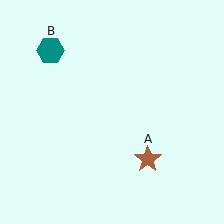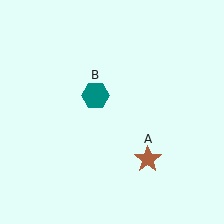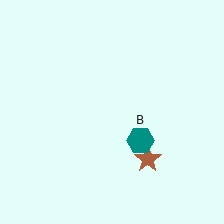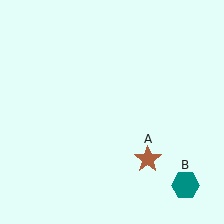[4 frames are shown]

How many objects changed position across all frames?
1 object changed position: teal hexagon (object B).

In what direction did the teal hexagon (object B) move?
The teal hexagon (object B) moved down and to the right.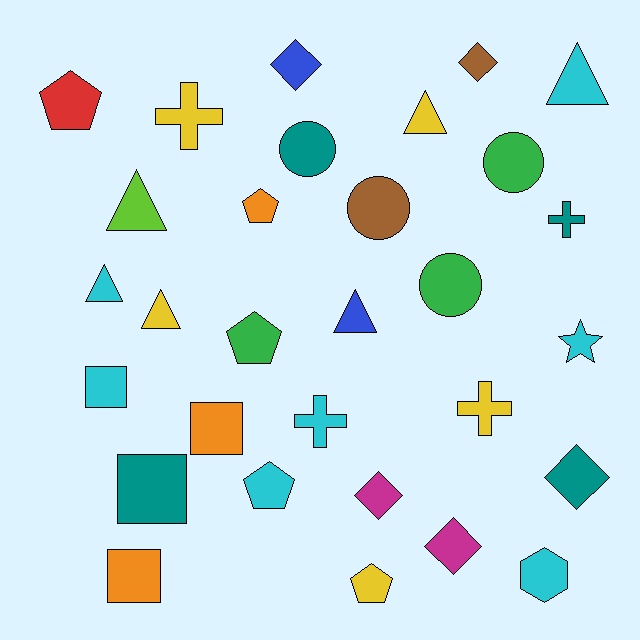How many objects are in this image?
There are 30 objects.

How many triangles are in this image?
There are 6 triangles.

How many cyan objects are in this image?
There are 7 cyan objects.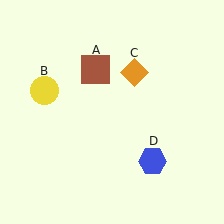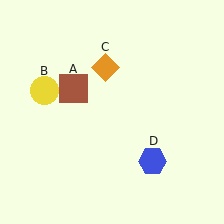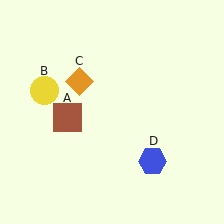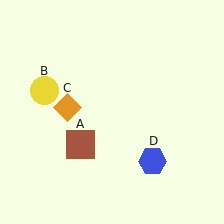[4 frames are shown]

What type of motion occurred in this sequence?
The brown square (object A), orange diamond (object C) rotated counterclockwise around the center of the scene.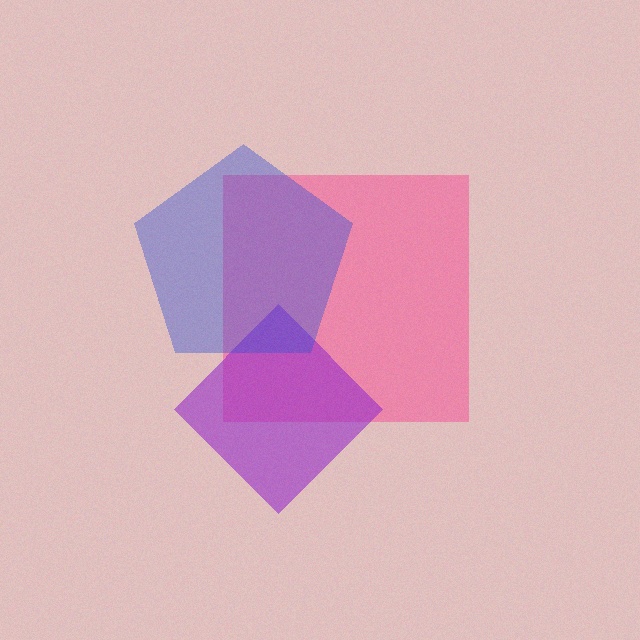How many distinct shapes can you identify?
There are 3 distinct shapes: a pink square, a purple diamond, a blue pentagon.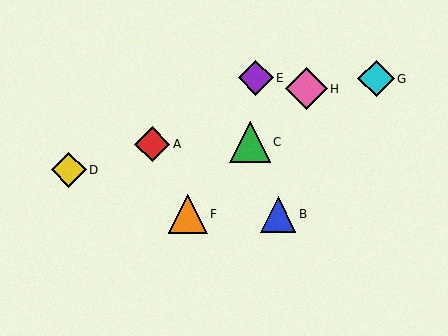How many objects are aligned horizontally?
2 objects (B, F) are aligned horizontally.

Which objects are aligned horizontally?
Objects B, F are aligned horizontally.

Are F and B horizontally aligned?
Yes, both are at y≈214.